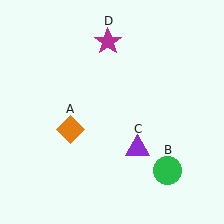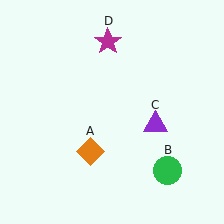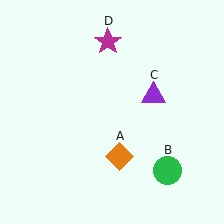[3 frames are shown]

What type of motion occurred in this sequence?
The orange diamond (object A), purple triangle (object C) rotated counterclockwise around the center of the scene.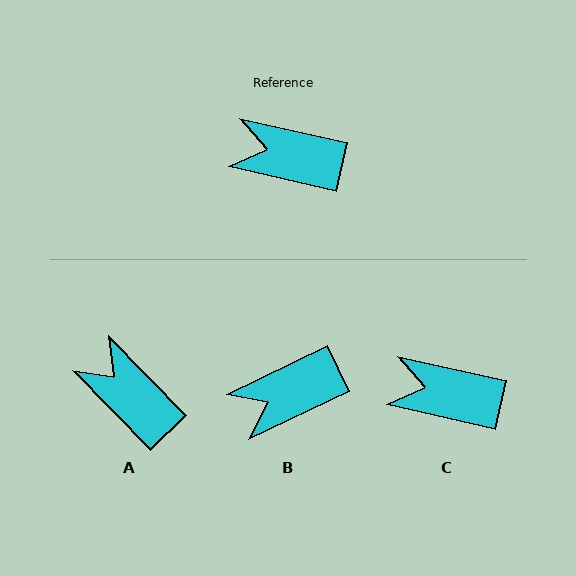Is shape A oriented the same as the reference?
No, it is off by about 33 degrees.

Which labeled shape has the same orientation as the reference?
C.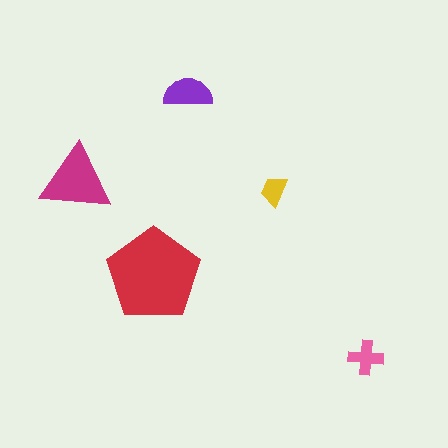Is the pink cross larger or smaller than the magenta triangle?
Smaller.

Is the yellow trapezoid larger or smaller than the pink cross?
Smaller.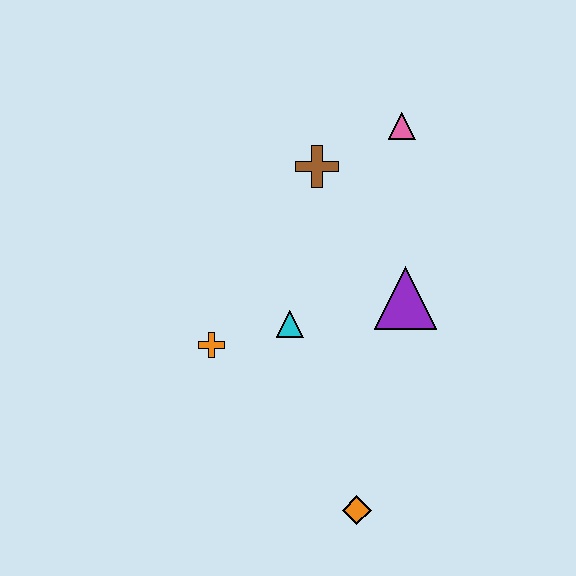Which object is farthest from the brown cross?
The orange diamond is farthest from the brown cross.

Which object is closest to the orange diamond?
The cyan triangle is closest to the orange diamond.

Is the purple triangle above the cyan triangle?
Yes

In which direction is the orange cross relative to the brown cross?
The orange cross is below the brown cross.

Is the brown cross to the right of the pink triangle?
No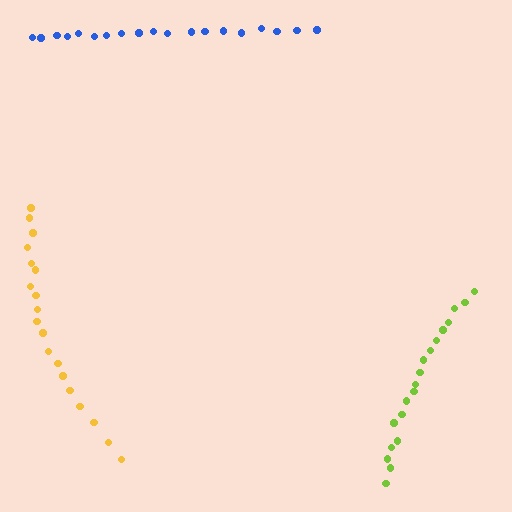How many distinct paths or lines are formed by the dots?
There are 3 distinct paths.